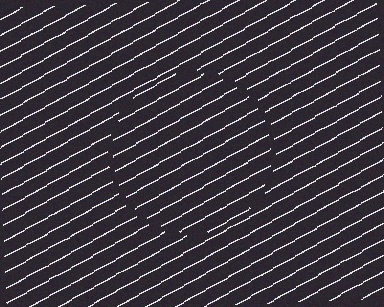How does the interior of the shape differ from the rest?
The interior of the shape contains the same grating, shifted by half a period — the contour is defined by the phase discontinuity where line-ends from the inner and outer gratings abut.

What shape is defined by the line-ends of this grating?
An illusory circle. The interior of the shape contains the same grating, shifted by half a period — the contour is defined by the phase discontinuity where line-ends from the inner and outer gratings abut.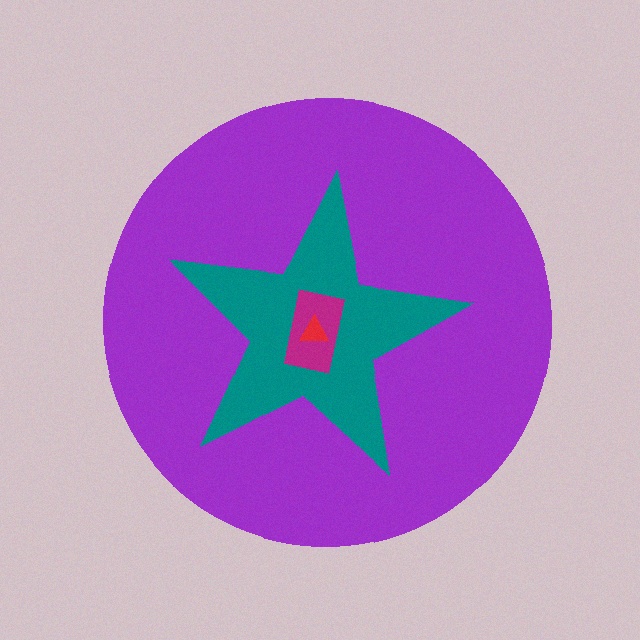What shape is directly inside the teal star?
The magenta rectangle.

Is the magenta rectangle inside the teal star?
Yes.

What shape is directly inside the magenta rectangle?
The red triangle.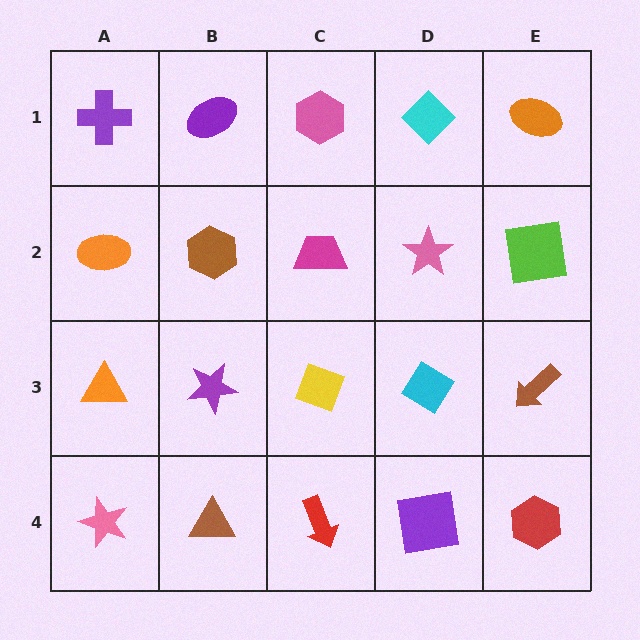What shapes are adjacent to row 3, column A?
An orange ellipse (row 2, column A), a pink star (row 4, column A), a purple star (row 3, column B).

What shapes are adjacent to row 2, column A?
A purple cross (row 1, column A), an orange triangle (row 3, column A), a brown hexagon (row 2, column B).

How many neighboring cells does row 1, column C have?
3.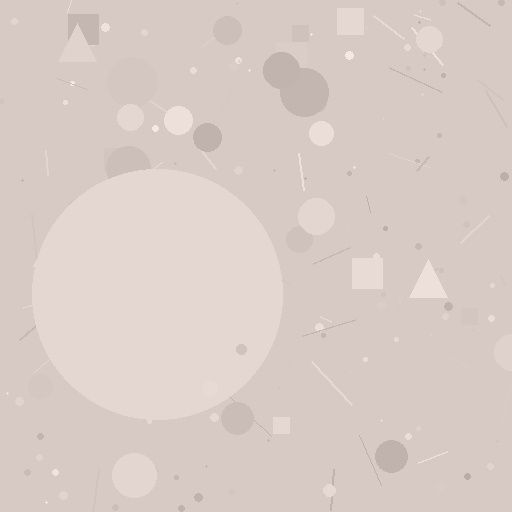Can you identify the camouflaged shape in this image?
The camouflaged shape is a circle.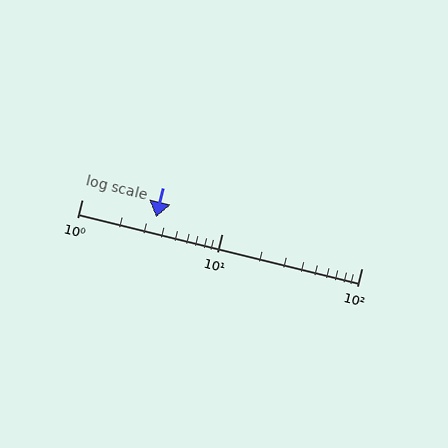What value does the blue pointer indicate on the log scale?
The pointer indicates approximately 3.4.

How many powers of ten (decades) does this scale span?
The scale spans 2 decades, from 1 to 100.